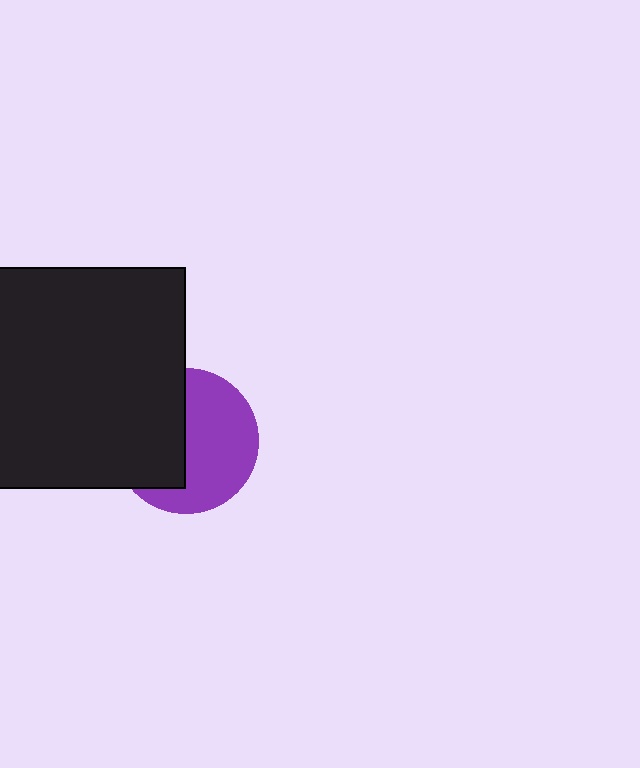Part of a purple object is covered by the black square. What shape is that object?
It is a circle.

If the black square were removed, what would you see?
You would see the complete purple circle.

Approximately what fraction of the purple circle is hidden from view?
Roughly 44% of the purple circle is hidden behind the black square.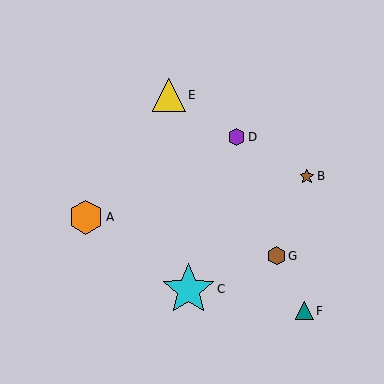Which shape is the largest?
The cyan star (labeled C) is the largest.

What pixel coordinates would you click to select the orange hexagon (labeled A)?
Click at (86, 217) to select the orange hexagon A.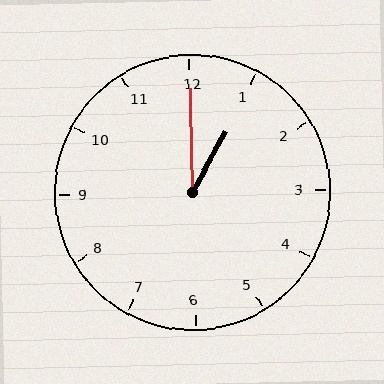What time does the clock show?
1:00.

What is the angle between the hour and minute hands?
Approximately 30 degrees.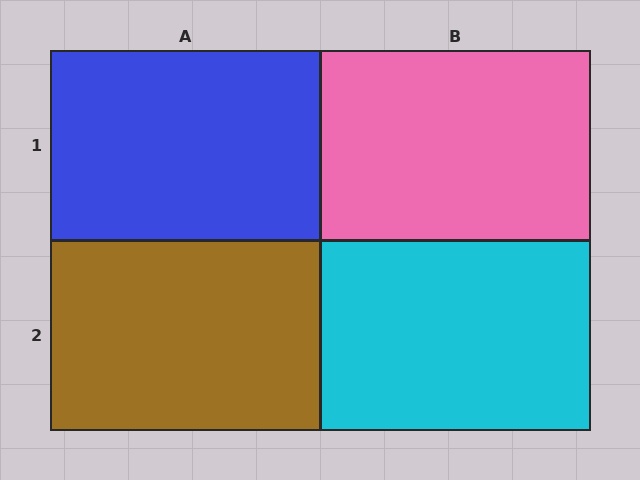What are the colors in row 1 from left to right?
Blue, pink.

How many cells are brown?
1 cell is brown.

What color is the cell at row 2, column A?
Brown.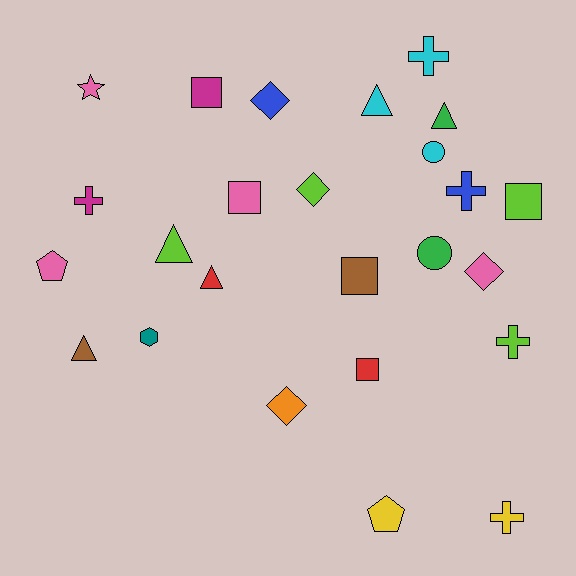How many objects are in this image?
There are 25 objects.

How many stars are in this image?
There is 1 star.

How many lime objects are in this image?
There are 4 lime objects.